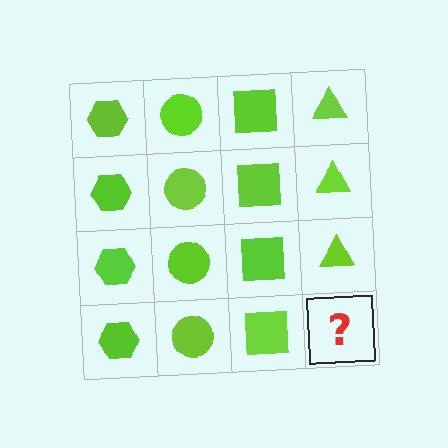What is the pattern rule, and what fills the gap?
The rule is that each column has a consistent shape. The gap should be filled with a lime triangle.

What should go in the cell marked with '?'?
The missing cell should contain a lime triangle.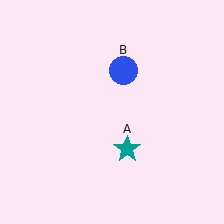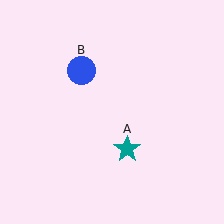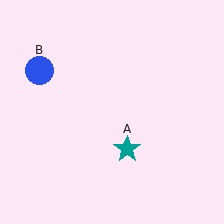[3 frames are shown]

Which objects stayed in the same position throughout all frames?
Teal star (object A) remained stationary.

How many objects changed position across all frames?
1 object changed position: blue circle (object B).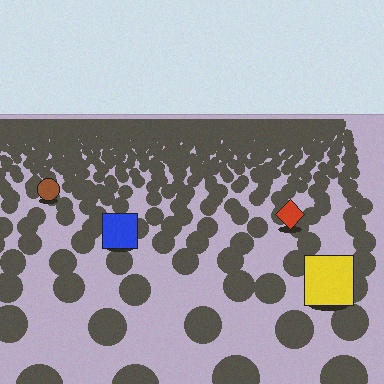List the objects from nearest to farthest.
From nearest to farthest: the yellow square, the blue square, the red diamond, the brown circle.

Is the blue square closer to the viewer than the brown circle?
Yes. The blue square is closer — you can tell from the texture gradient: the ground texture is coarser near it.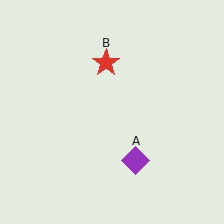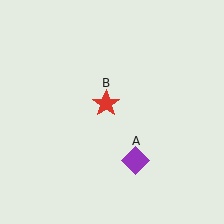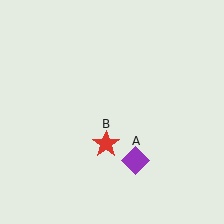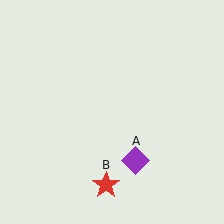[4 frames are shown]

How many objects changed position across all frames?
1 object changed position: red star (object B).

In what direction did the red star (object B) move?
The red star (object B) moved down.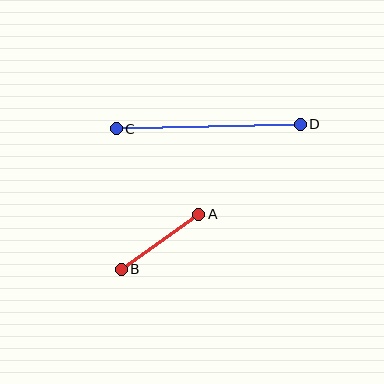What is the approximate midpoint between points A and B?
The midpoint is at approximately (160, 242) pixels.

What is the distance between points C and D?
The distance is approximately 184 pixels.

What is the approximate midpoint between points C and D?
The midpoint is at approximately (208, 126) pixels.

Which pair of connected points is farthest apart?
Points C and D are farthest apart.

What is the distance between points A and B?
The distance is approximately 95 pixels.